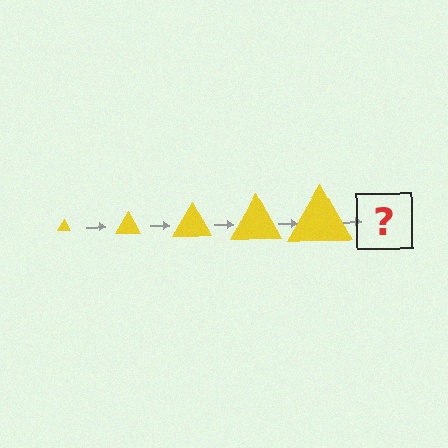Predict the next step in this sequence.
The next step is a yellow triangle, larger than the previous one.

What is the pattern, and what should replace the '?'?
The pattern is that the triangle gets progressively larger each step. The '?' should be a yellow triangle, larger than the previous one.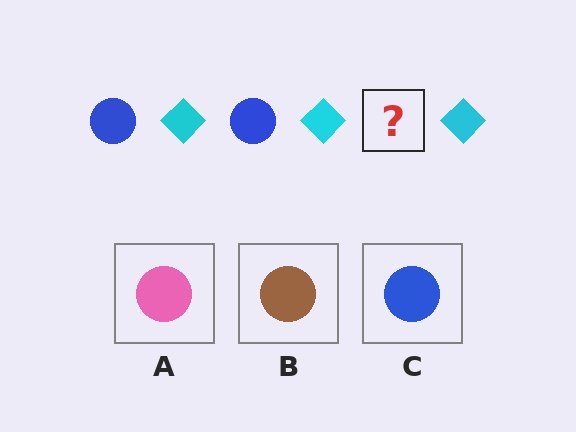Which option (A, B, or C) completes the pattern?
C.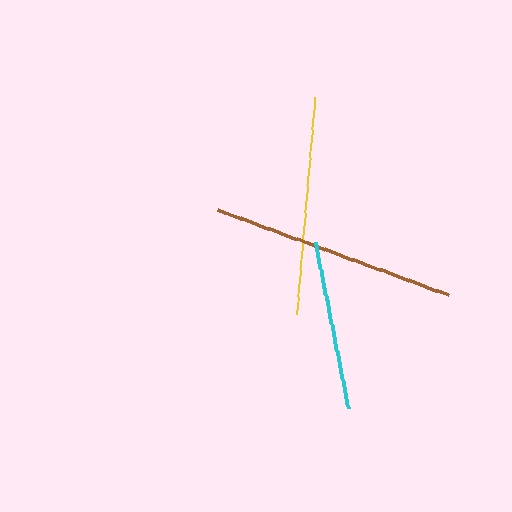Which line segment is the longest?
The brown line is the longest at approximately 245 pixels.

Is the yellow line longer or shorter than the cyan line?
The yellow line is longer than the cyan line.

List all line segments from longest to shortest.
From longest to shortest: brown, yellow, cyan.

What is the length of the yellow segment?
The yellow segment is approximately 217 pixels long.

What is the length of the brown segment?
The brown segment is approximately 245 pixels long.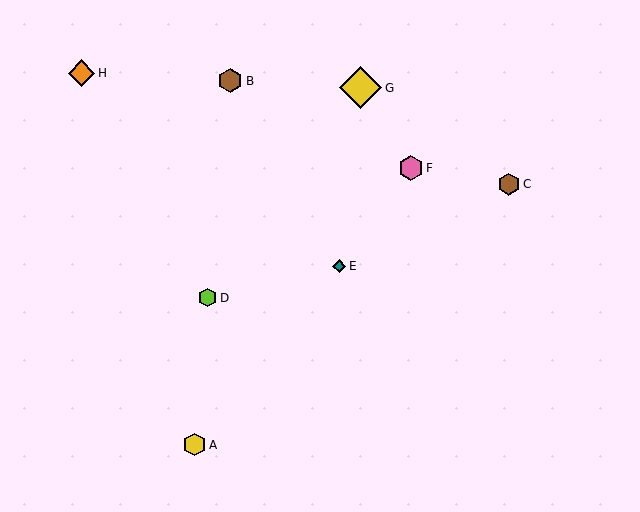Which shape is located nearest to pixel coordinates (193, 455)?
The yellow hexagon (labeled A) at (194, 445) is nearest to that location.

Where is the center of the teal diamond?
The center of the teal diamond is at (339, 266).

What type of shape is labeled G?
Shape G is a yellow diamond.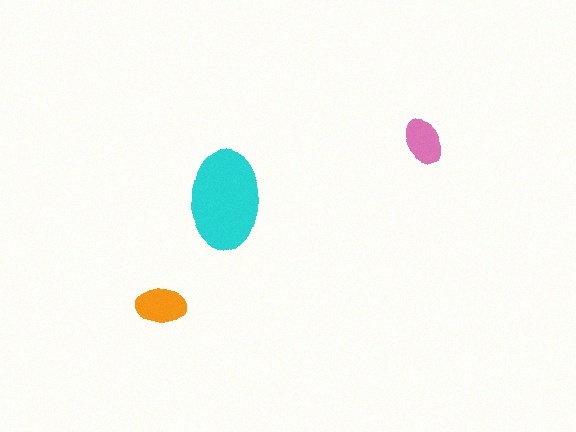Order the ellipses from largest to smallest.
the cyan one, the orange one, the pink one.